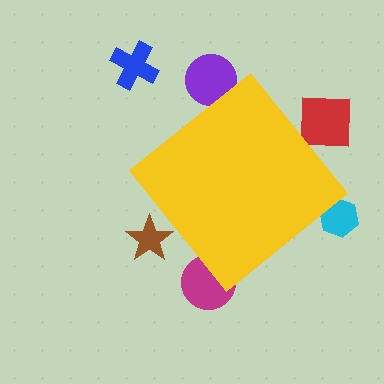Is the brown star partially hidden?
Yes, the brown star is partially hidden behind the yellow diamond.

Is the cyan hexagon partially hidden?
Yes, the cyan hexagon is partially hidden behind the yellow diamond.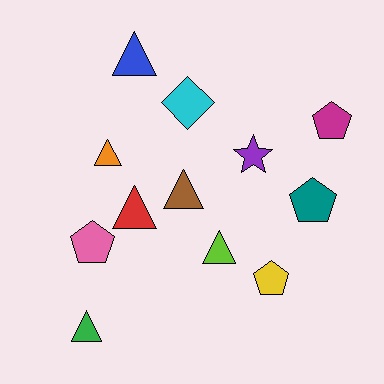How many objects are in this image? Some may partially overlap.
There are 12 objects.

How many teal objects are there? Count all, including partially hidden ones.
There is 1 teal object.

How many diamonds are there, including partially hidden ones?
There is 1 diamond.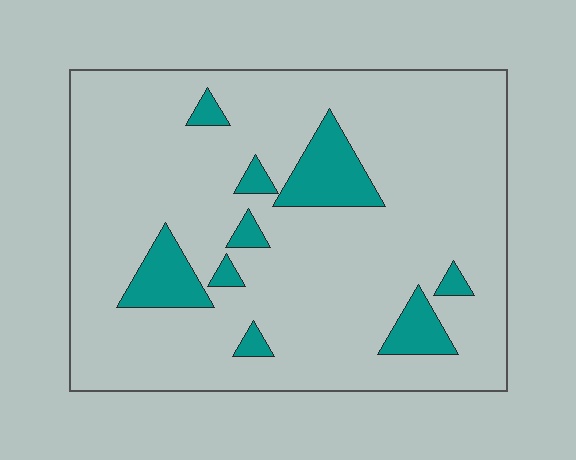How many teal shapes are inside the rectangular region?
9.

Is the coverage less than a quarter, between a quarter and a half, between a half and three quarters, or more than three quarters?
Less than a quarter.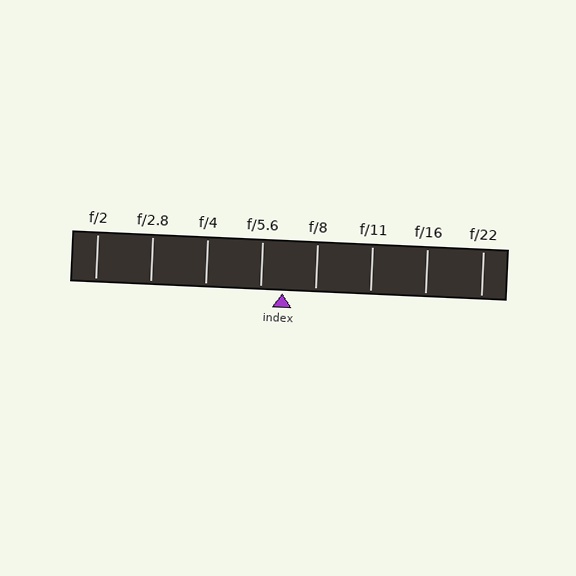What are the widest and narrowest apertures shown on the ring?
The widest aperture shown is f/2 and the narrowest is f/22.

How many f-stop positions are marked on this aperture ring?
There are 8 f-stop positions marked.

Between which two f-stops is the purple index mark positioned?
The index mark is between f/5.6 and f/8.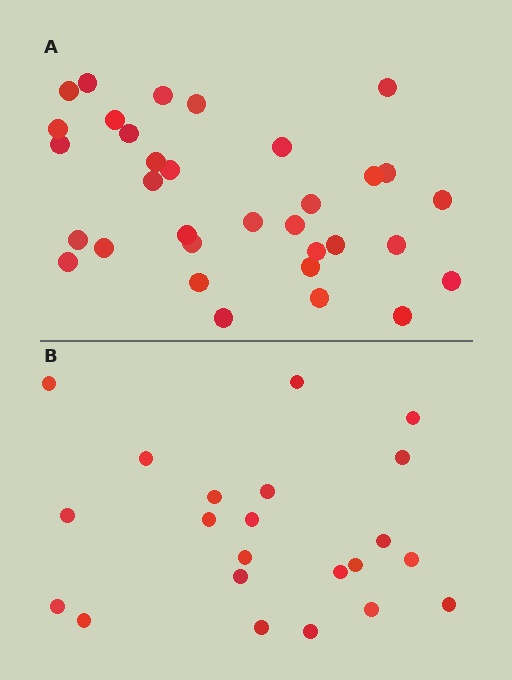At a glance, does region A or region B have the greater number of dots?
Region A (the top region) has more dots.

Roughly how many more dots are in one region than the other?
Region A has roughly 12 or so more dots than region B.